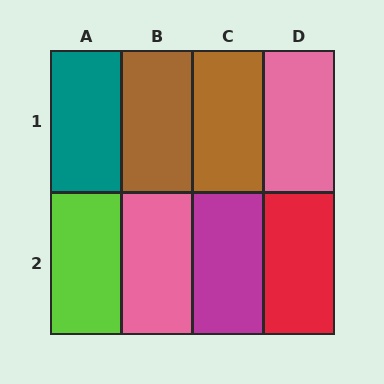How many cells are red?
1 cell is red.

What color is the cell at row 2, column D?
Red.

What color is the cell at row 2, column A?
Lime.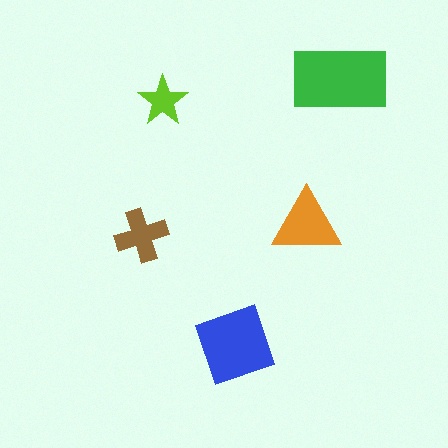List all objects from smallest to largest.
The lime star, the brown cross, the orange triangle, the blue square, the green rectangle.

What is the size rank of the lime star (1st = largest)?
5th.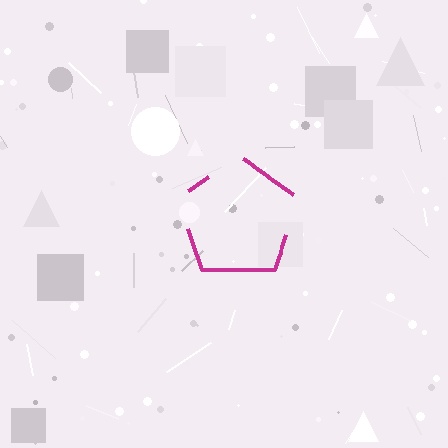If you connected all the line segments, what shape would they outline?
They would outline a pentagon.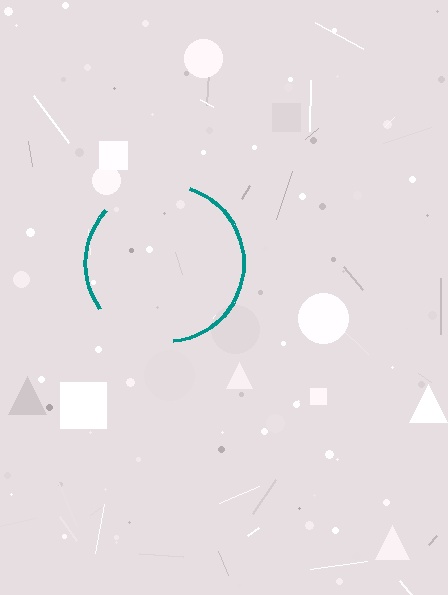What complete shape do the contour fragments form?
The contour fragments form a circle.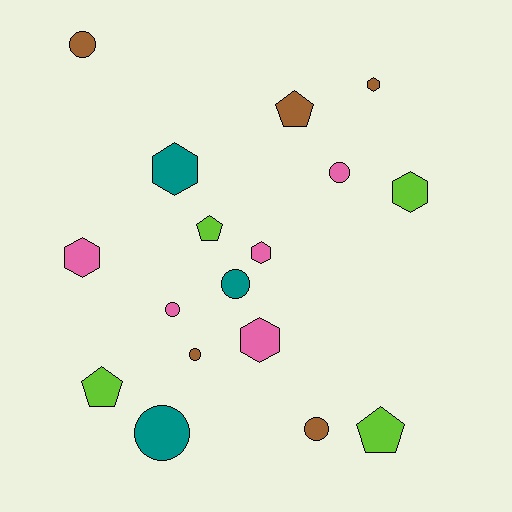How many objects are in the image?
There are 17 objects.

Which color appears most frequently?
Brown, with 5 objects.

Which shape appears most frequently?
Circle, with 7 objects.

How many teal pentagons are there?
There are no teal pentagons.